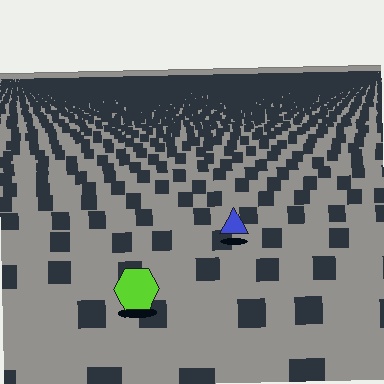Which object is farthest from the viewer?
The blue triangle is farthest from the viewer. It appears smaller and the ground texture around it is denser.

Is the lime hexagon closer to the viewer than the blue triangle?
Yes. The lime hexagon is closer — you can tell from the texture gradient: the ground texture is coarser near it.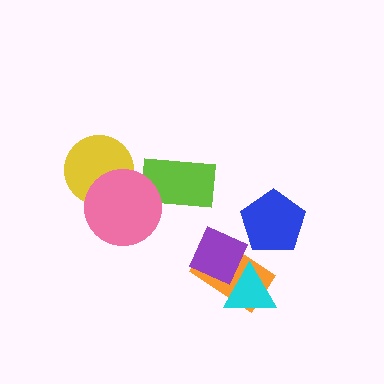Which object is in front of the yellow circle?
The pink circle is in front of the yellow circle.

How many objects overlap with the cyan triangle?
2 objects overlap with the cyan triangle.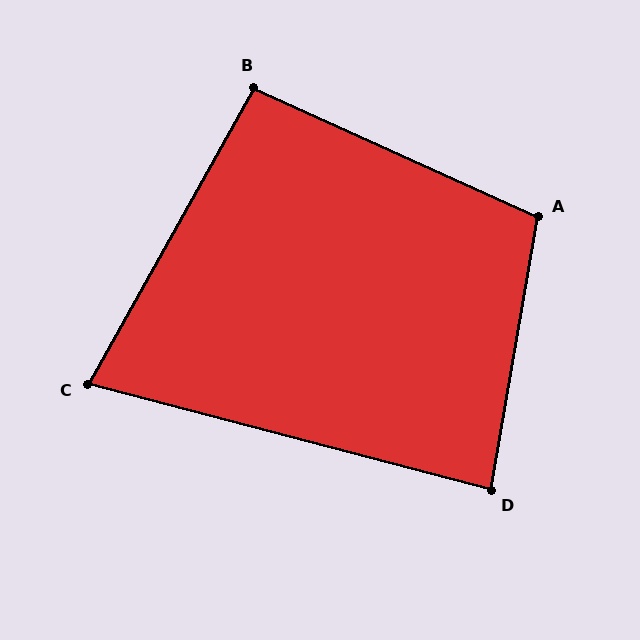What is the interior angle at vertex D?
Approximately 85 degrees (approximately right).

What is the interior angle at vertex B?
Approximately 95 degrees (approximately right).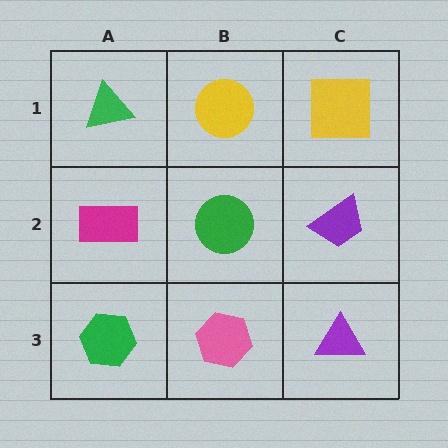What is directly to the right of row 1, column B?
A yellow square.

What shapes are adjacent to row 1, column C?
A purple trapezoid (row 2, column C), a yellow circle (row 1, column B).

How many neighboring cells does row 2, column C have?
3.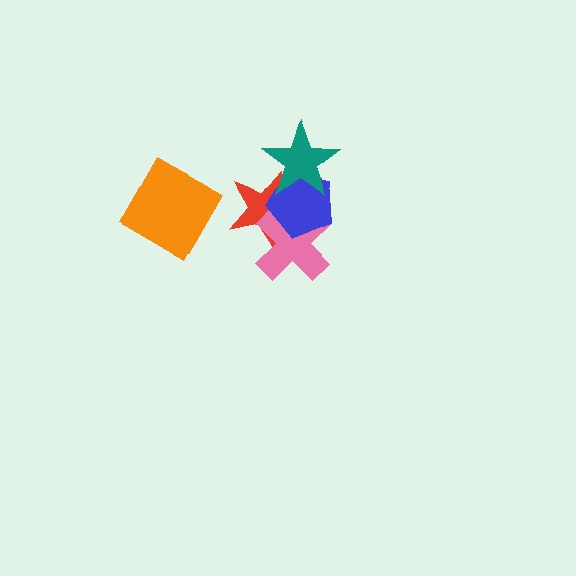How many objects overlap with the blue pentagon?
3 objects overlap with the blue pentagon.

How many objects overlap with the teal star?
2 objects overlap with the teal star.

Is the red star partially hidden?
Yes, it is partially covered by another shape.